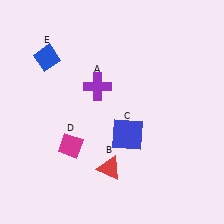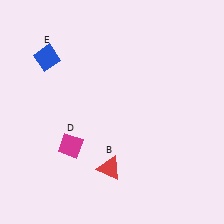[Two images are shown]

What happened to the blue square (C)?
The blue square (C) was removed in Image 2. It was in the bottom-right area of Image 1.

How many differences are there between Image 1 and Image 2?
There are 2 differences between the two images.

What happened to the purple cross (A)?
The purple cross (A) was removed in Image 2. It was in the top-left area of Image 1.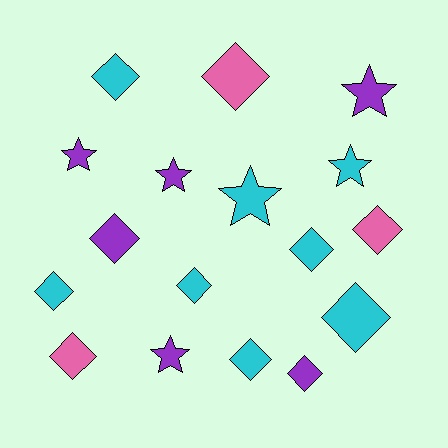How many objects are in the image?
There are 17 objects.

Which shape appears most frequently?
Diamond, with 11 objects.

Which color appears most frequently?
Cyan, with 8 objects.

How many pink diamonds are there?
There are 3 pink diamonds.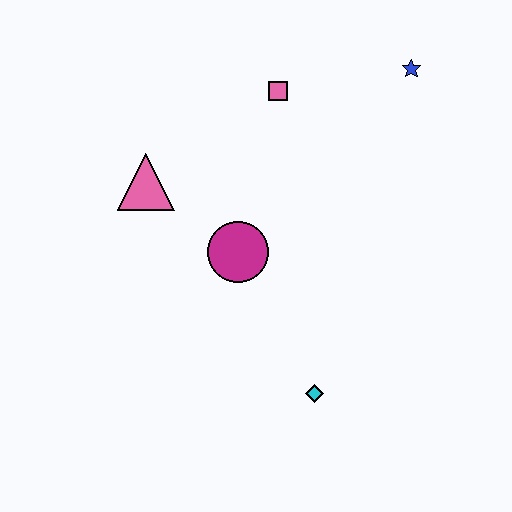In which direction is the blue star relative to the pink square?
The blue star is to the right of the pink square.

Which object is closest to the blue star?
The pink square is closest to the blue star.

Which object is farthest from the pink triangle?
The blue star is farthest from the pink triangle.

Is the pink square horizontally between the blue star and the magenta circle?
Yes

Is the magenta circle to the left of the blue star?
Yes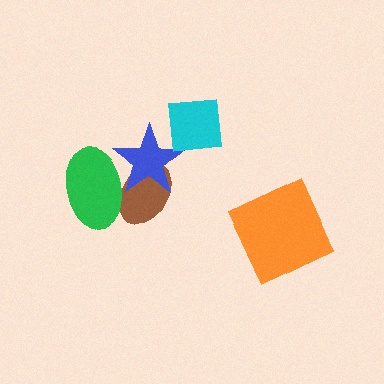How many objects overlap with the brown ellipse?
2 objects overlap with the brown ellipse.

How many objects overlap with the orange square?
0 objects overlap with the orange square.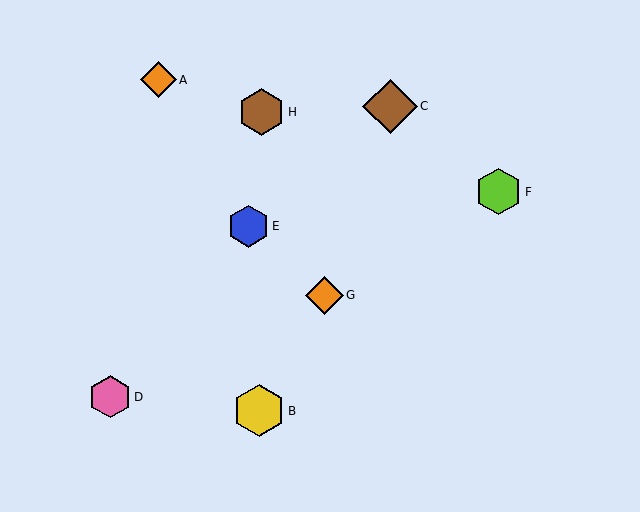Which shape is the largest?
The brown diamond (labeled C) is the largest.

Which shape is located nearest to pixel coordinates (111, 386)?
The pink hexagon (labeled D) at (110, 397) is nearest to that location.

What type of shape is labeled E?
Shape E is a blue hexagon.